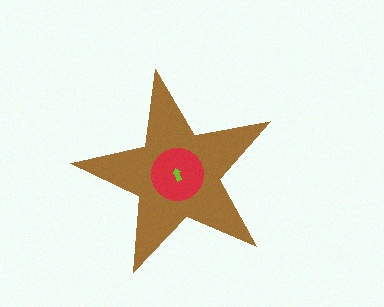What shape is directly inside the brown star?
The red circle.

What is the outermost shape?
The brown star.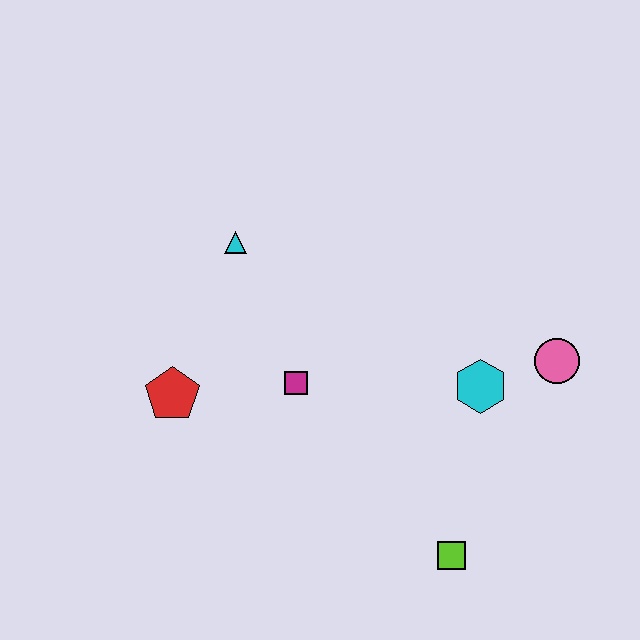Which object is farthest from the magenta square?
The pink circle is farthest from the magenta square.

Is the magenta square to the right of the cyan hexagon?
No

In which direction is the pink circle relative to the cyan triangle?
The pink circle is to the right of the cyan triangle.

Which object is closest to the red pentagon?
The magenta square is closest to the red pentagon.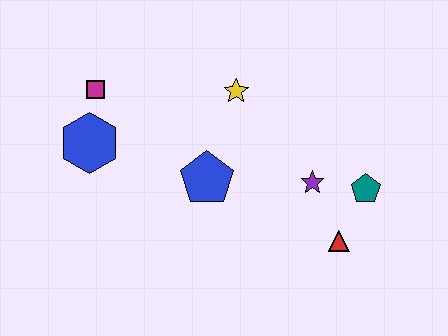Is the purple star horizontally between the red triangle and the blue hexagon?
Yes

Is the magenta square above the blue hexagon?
Yes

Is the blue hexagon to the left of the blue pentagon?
Yes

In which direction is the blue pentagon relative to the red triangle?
The blue pentagon is to the left of the red triangle.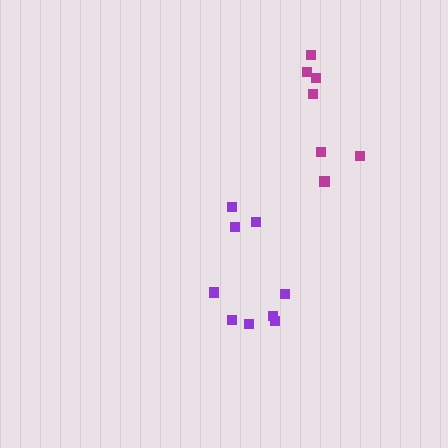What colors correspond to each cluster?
The clusters are colored: purple, magenta.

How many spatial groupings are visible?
There are 2 spatial groupings.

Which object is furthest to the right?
The magenta cluster is rightmost.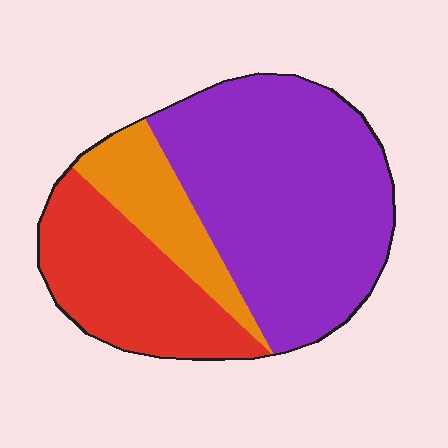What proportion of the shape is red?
Red takes up between a quarter and a half of the shape.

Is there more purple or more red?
Purple.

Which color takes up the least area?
Orange, at roughly 15%.